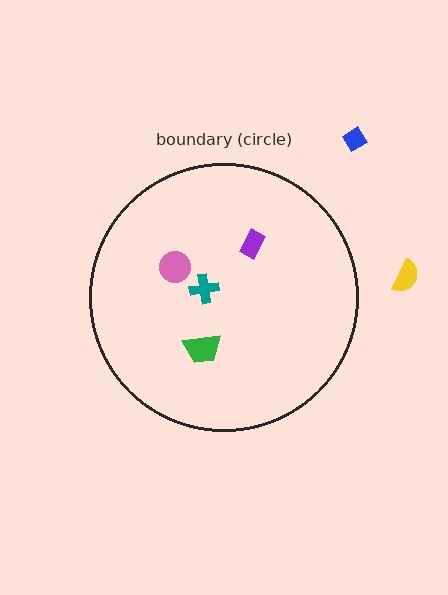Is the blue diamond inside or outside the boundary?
Outside.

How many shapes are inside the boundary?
4 inside, 2 outside.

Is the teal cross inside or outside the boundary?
Inside.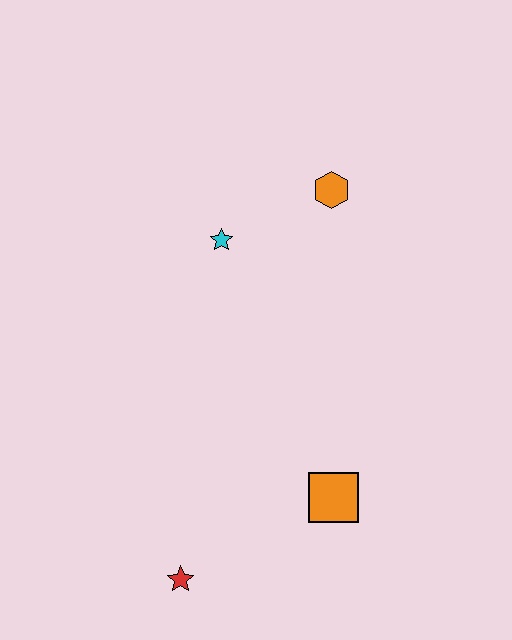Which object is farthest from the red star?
The orange hexagon is farthest from the red star.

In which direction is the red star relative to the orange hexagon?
The red star is below the orange hexagon.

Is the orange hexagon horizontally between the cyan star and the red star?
No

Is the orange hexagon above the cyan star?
Yes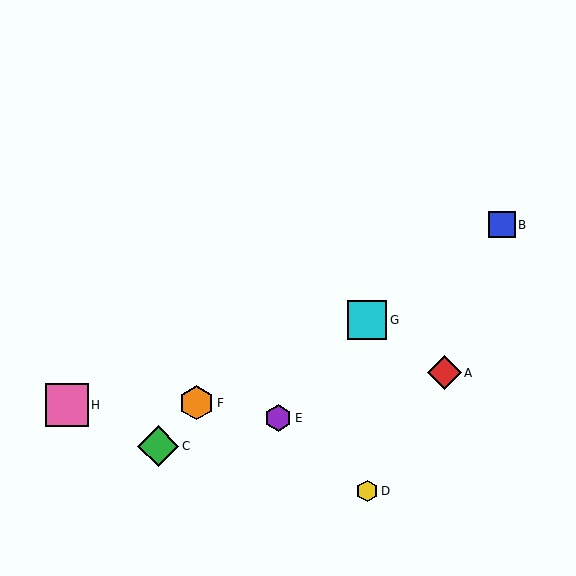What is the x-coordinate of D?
Object D is at x≈367.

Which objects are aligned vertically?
Objects D, G are aligned vertically.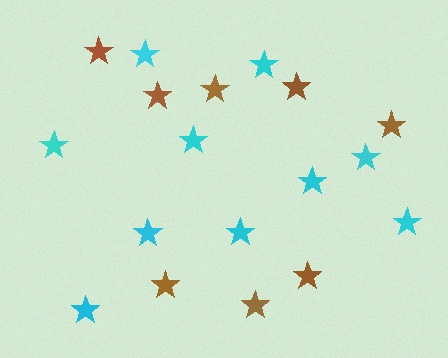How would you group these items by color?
There are 2 groups: one group of cyan stars (10) and one group of brown stars (8).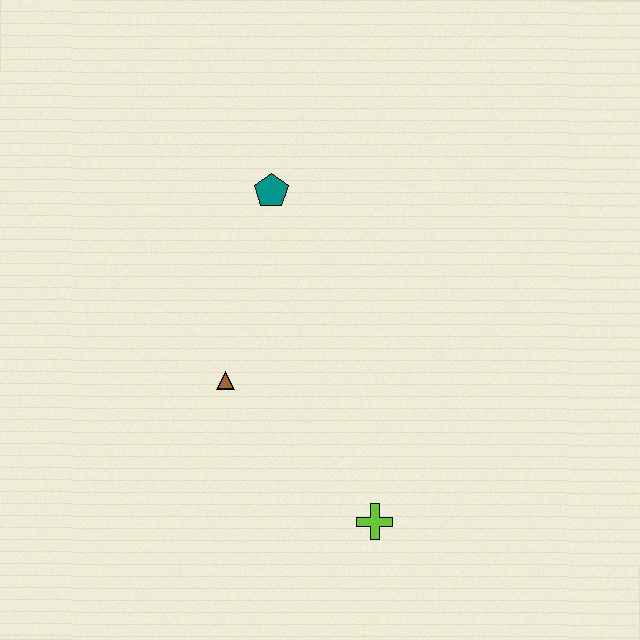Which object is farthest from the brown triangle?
The lime cross is farthest from the brown triangle.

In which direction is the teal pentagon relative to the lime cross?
The teal pentagon is above the lime cross.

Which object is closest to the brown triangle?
The teal pentagon is closest to the brown triangle.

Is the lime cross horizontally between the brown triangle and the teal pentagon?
No